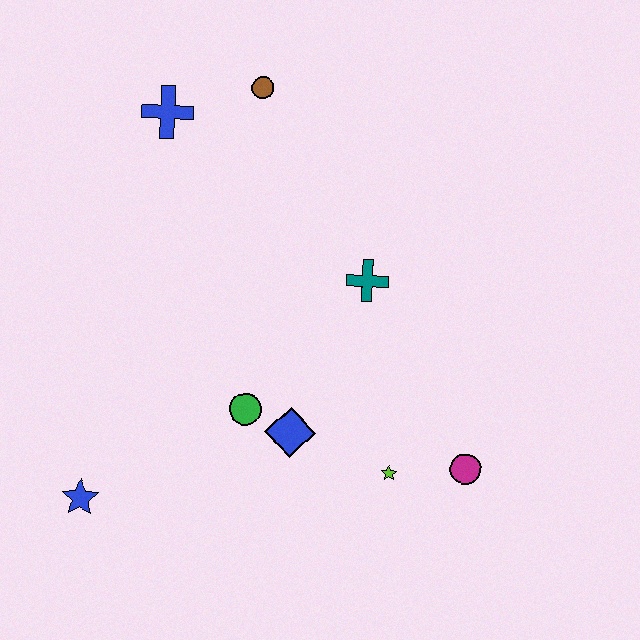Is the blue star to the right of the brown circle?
No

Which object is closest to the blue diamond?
The green circle is closest to the blue diamond.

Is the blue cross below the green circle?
No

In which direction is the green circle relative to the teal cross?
The green circle is below the teal cross.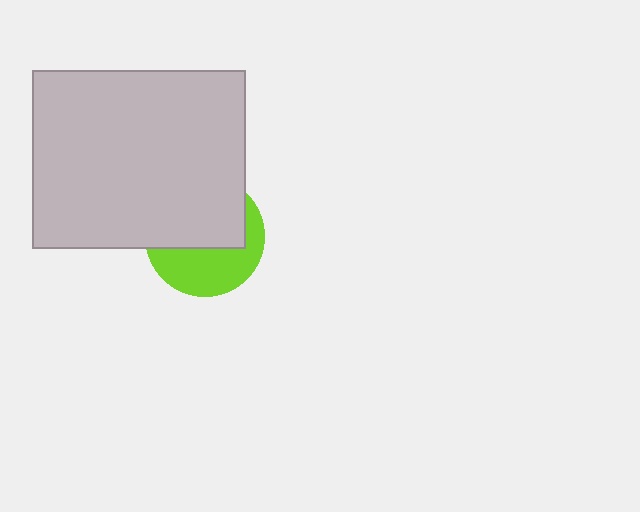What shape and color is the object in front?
The object in front is a light gray rectangle.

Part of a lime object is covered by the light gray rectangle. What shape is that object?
It is a circle.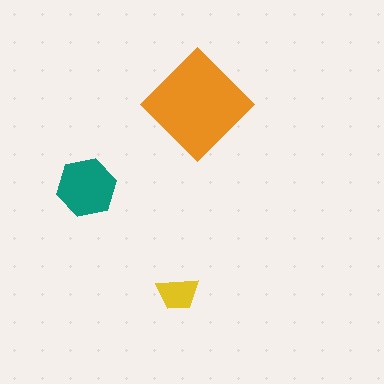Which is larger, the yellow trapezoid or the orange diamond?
The orange diamond.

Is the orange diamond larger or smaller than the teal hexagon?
Larger.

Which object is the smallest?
The yellow trapezoid.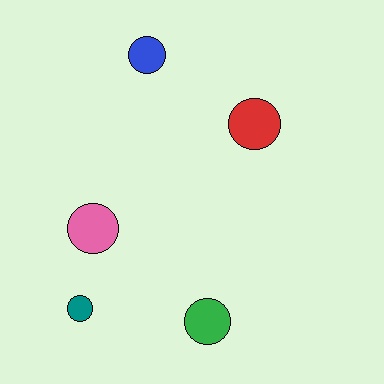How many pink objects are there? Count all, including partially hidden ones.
There is 1 pink object.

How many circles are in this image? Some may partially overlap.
There are 5 circles.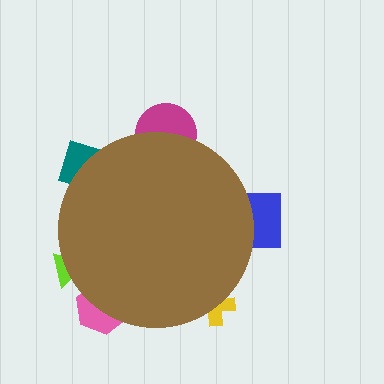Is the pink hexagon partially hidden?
Yes, the pink hexagon is partially hidden behind the brown circle.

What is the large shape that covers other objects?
A brown circle.